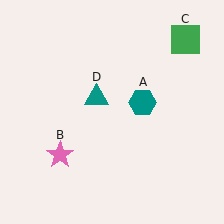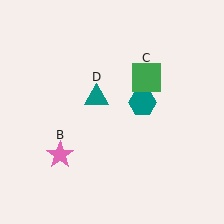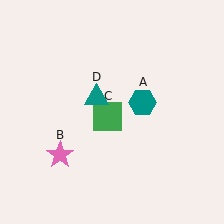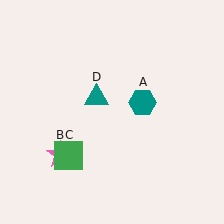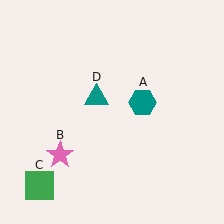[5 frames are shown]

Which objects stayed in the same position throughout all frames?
Teal hexagon (object A) and pink star (object B) and teal triangle (object D) remained stationary.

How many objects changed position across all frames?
1 object changed position: green square (object C).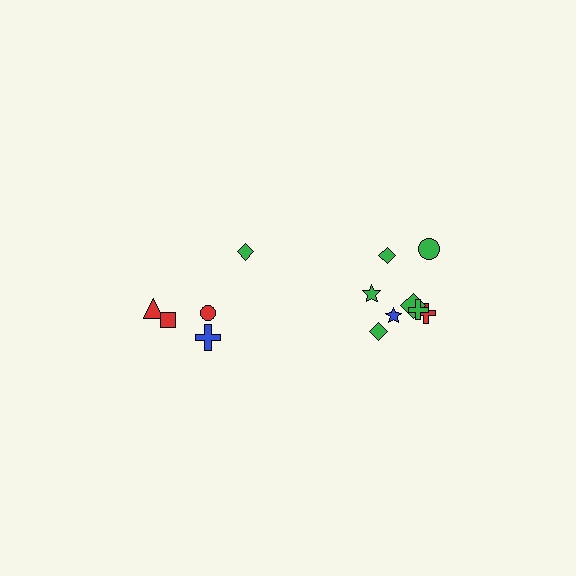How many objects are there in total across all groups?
There are 13 objects.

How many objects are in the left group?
There are 5 objects.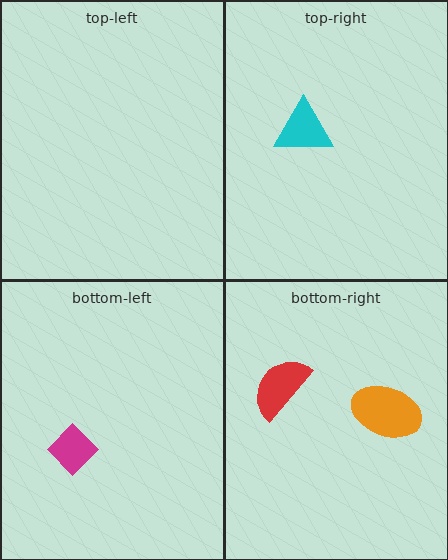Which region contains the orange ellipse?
The bottom-right region.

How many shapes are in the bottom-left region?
1.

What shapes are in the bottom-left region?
The magenta diamond.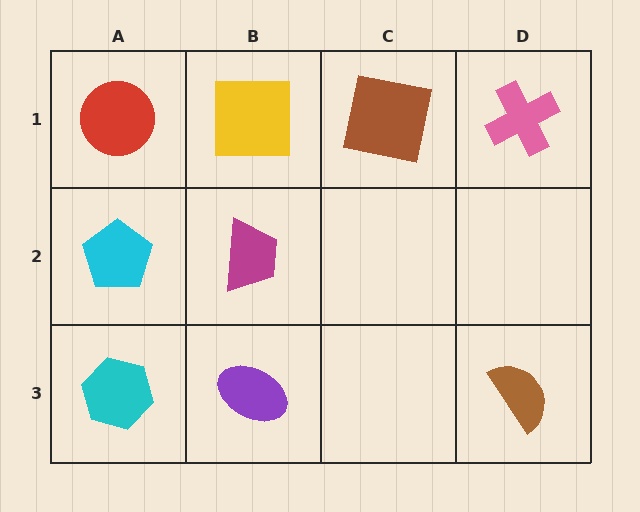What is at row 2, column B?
A magenta trapezoid.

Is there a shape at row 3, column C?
No, that cell is empty.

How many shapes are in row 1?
4 shapes.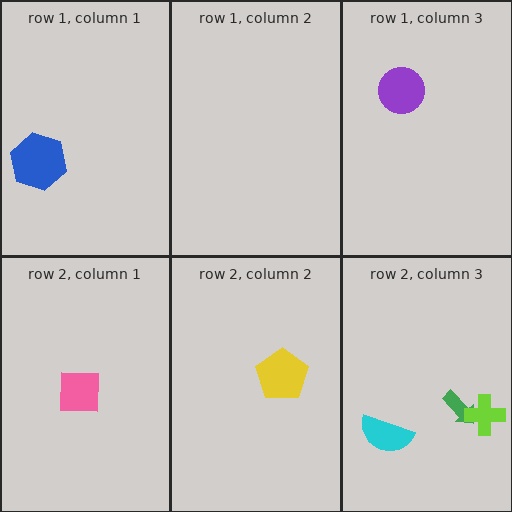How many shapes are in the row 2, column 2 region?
1.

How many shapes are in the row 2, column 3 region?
3.